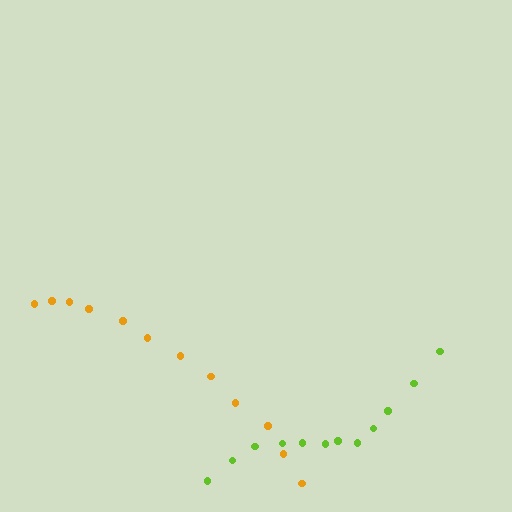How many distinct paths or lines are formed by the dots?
There are 2 distinct paths.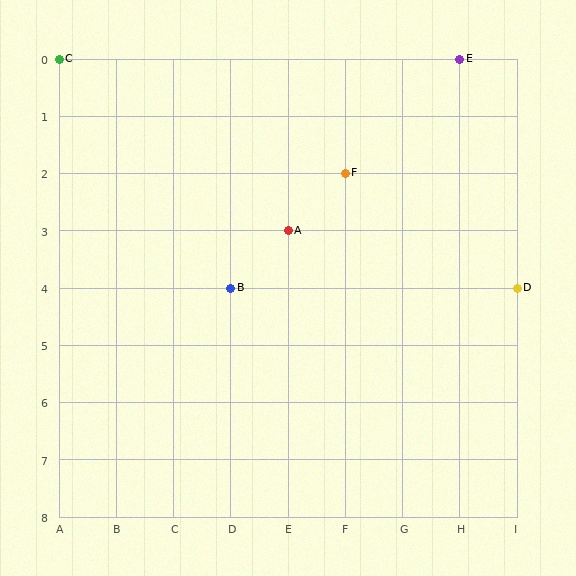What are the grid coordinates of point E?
Point E is at grid coordinates (H, 0).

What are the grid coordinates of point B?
Point B is at grid coordinates (D, 4).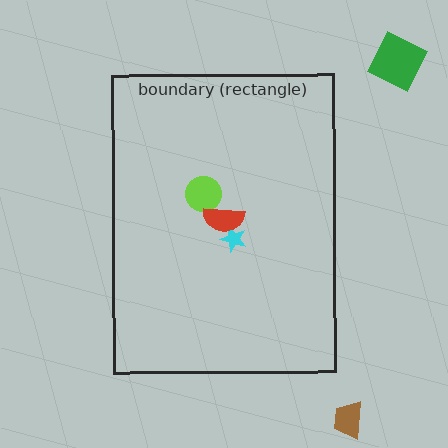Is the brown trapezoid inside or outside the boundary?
Outside.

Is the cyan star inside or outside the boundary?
Inside.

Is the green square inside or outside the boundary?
Outside.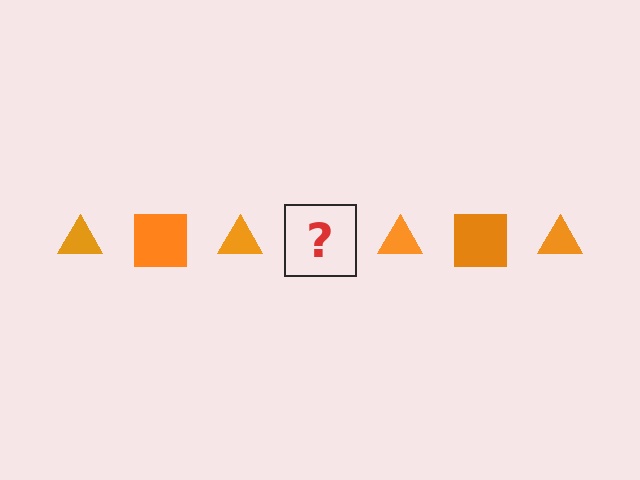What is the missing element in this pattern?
The missing element is an orange square.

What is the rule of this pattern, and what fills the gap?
The rule is that the pattern cycles through triangle, square shapes in orange. The gap should be filled with an orange square.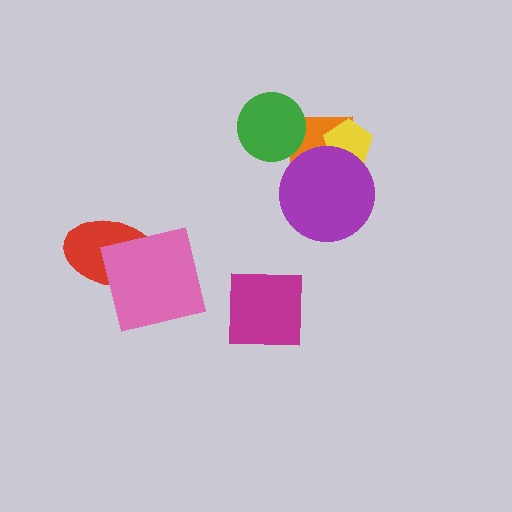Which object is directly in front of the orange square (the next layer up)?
The yellow pentagon is directly in front of the orange square.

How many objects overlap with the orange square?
3 objects overlap with the orange square.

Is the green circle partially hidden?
No, no other shape covers it.